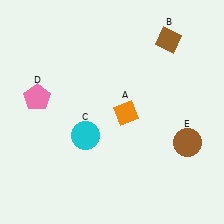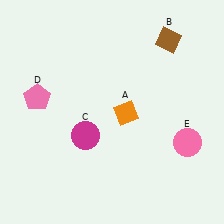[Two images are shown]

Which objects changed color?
C changed from cyan to magenta. E changed from brown to pink.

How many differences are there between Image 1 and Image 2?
There are 2 differences between the two images.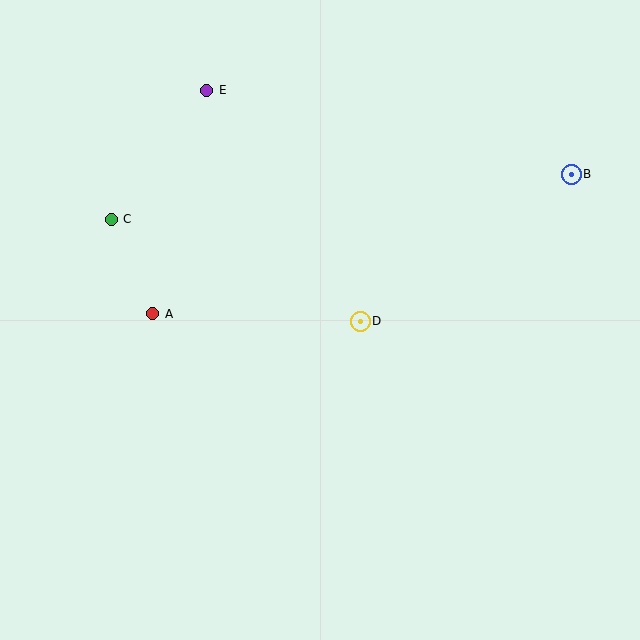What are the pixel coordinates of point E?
Point E is at (207, 90).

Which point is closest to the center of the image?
Point D at (360, 321) is closest to the center.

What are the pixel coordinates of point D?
Point D is at (360, 321).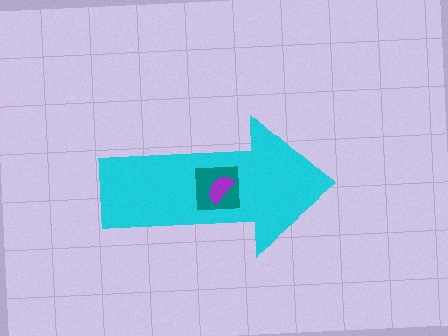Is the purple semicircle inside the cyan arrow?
Yes.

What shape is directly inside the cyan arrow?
The teal square.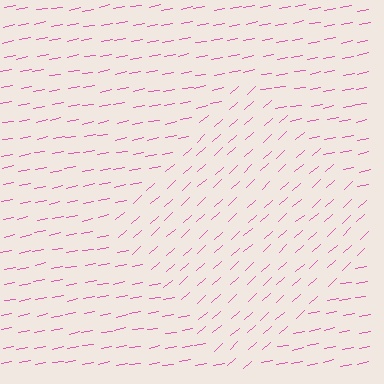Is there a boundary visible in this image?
Yes, there is a texture boundary formed by a change in line orientation.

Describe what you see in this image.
The image is filled with small pink line segments. A diamond region in the image has lines oriented differently from the surrounding lines, creating a visible texture boundary.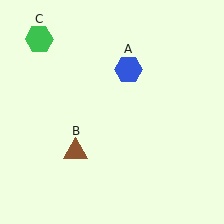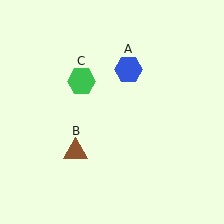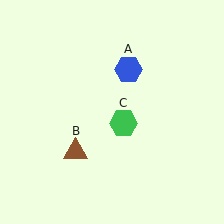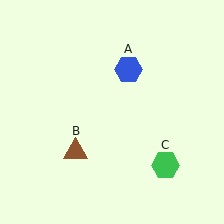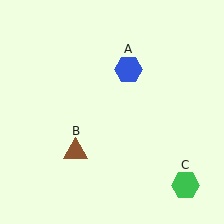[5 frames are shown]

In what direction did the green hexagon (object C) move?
The green hexagon (object C) moved down and to the right.